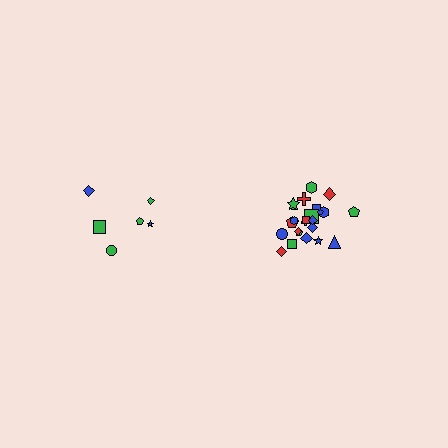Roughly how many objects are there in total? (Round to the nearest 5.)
Roughly 30 objects in total.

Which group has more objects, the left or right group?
The right group.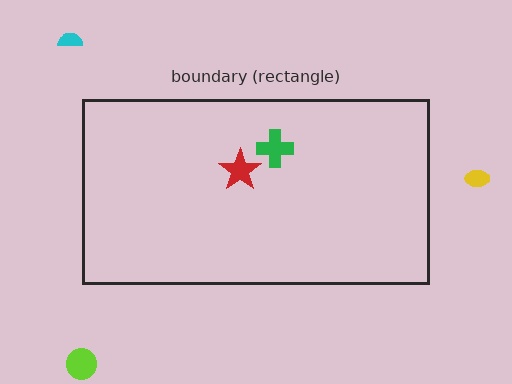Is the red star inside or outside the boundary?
Inside.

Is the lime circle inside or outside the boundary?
Outside.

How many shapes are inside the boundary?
2 inside, 3 outside.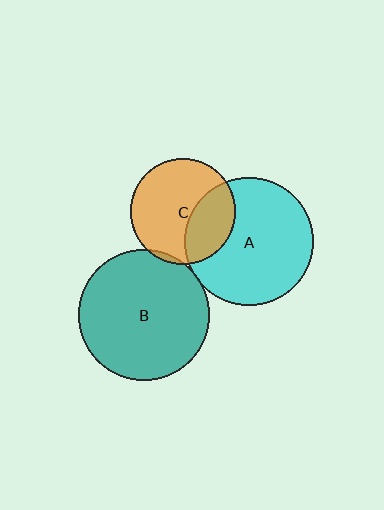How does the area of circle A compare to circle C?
Approximately 1.5 times.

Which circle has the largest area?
Circle B (teal).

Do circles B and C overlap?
Yes.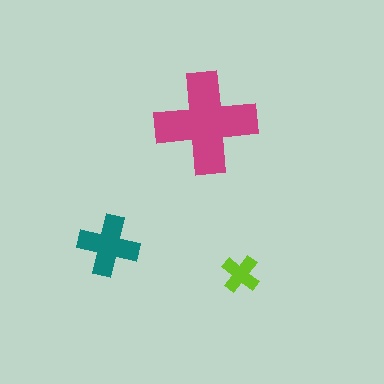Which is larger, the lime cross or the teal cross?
The teal one.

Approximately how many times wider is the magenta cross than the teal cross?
About 1.5 times wider.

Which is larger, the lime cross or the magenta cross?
The magenta one.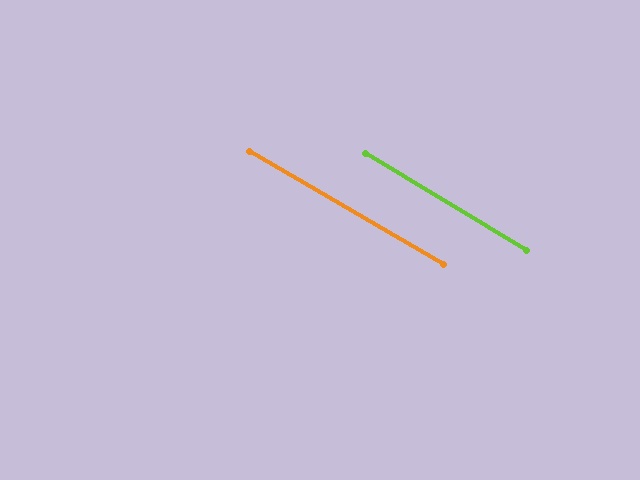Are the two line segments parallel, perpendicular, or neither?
Parallel — their directions differ by only 0.6°.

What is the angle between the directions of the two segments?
Approximately 1 degree.